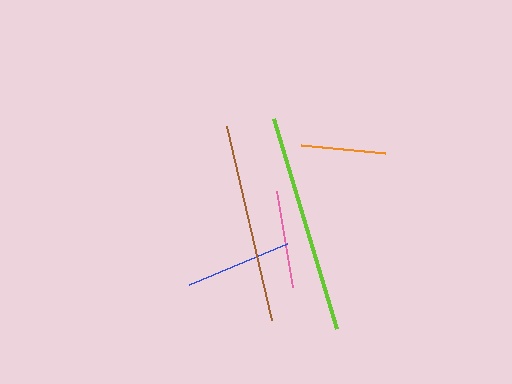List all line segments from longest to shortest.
From longest to shortest: lime, brown, blue, pink, orange.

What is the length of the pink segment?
The pink segment is approximately 97 pixels long.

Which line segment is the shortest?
The orange line is the shortest at approximately 84 pixels.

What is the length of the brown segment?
The brown segment is approximately 200 pixels long.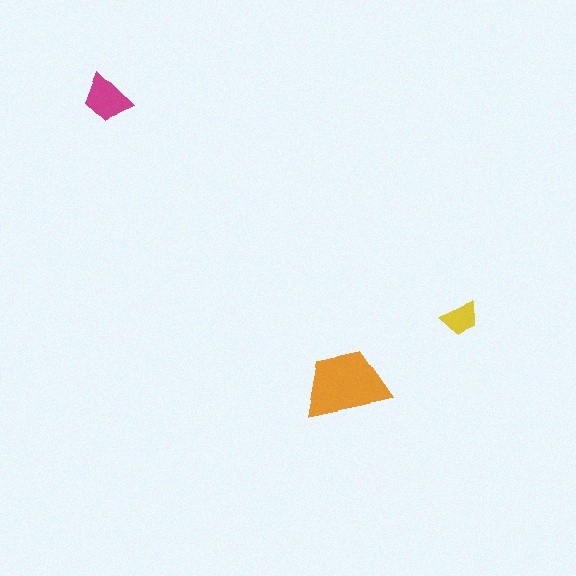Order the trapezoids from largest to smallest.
the orange one, the magenta one, the yellow one.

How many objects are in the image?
There are 3 objects in the image.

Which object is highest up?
The magenta trapezoid is topmost.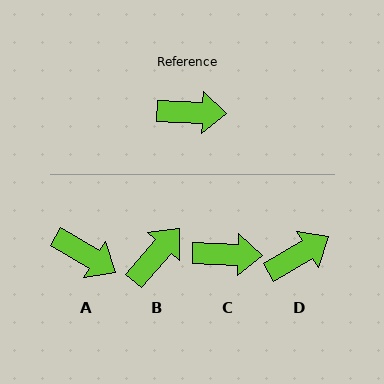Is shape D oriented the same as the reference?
No, it is off by about 33 degrees.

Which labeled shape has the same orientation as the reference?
C.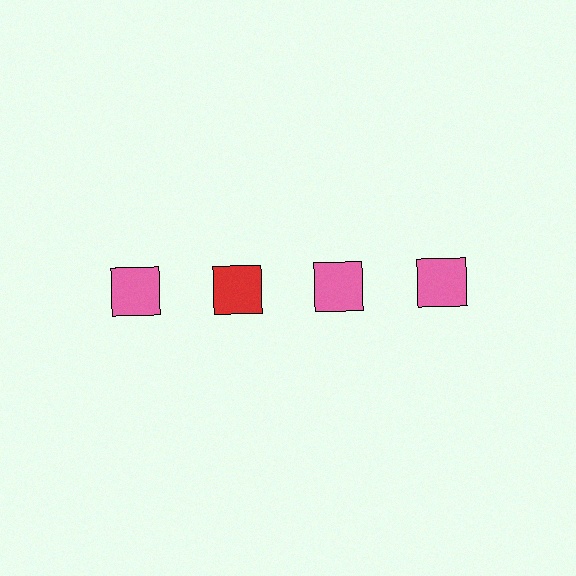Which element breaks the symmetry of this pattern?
The red square in the top row, second from left column breaks the symmetry. All other shapes are pink squares.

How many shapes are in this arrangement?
There are 4 shapes arranged in a grid pattern.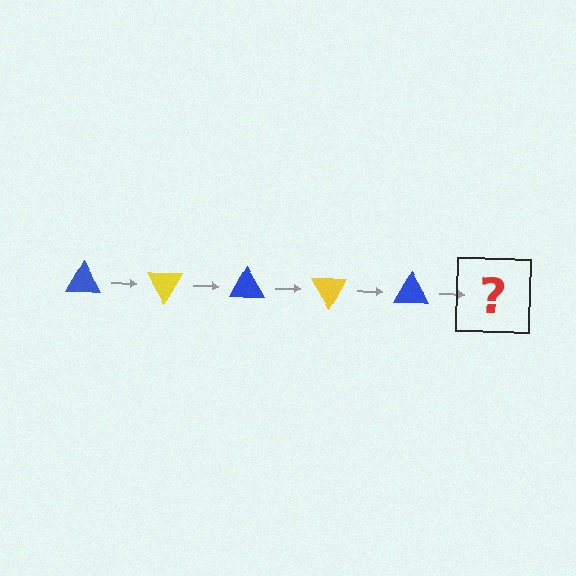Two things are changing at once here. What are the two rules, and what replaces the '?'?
The two rules are that it rotates 60 degrees each step and the color cycles through blue and yellow. The '?' should be a yellow triangle, rotated 300 degrees from the start.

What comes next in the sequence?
The next element should be a yellow triangle, rotated 300 degrees from the start.